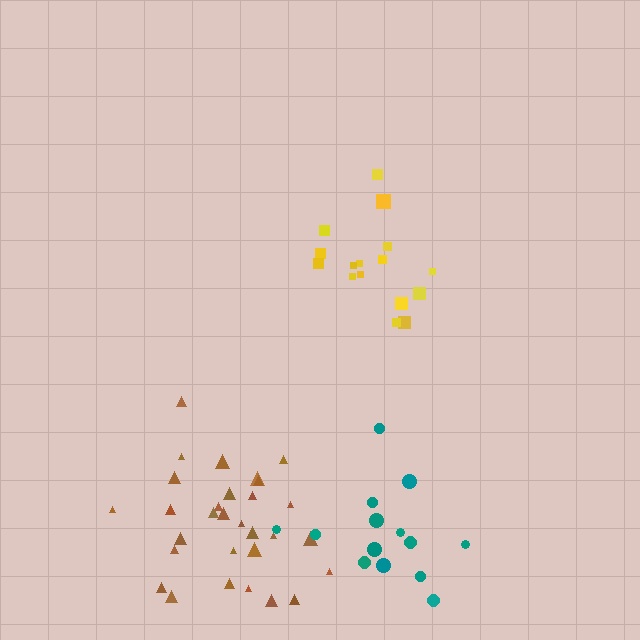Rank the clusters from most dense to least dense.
yellow, brown, teal.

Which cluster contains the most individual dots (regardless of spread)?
Brown (30).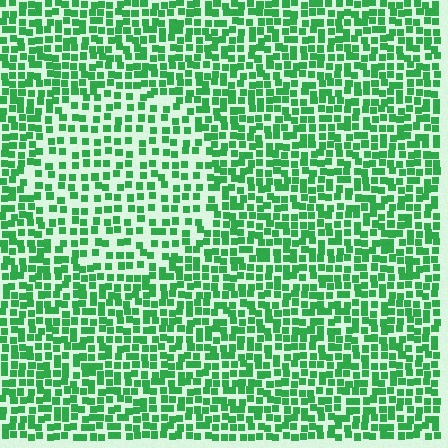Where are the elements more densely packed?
The elements are more densely packed outside the circle boundary.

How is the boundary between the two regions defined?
The boundary is defined by a change in element density (approximately 1.7x ratio). All elements are the same color, size, and shape.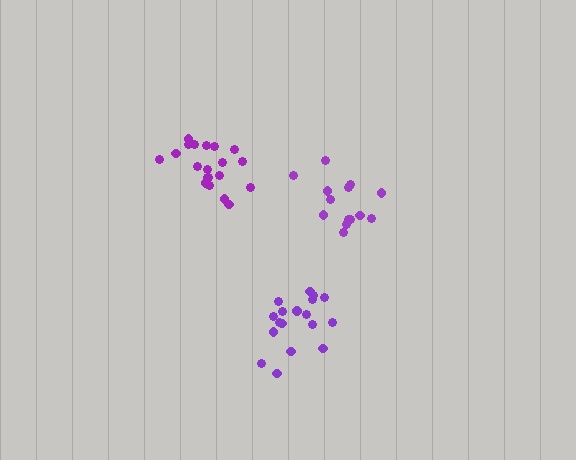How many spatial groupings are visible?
There are 3 spatial groupings.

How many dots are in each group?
Group 1: 14 dots, Group 2: 20 dots, Group 3: 18 dots (52 total).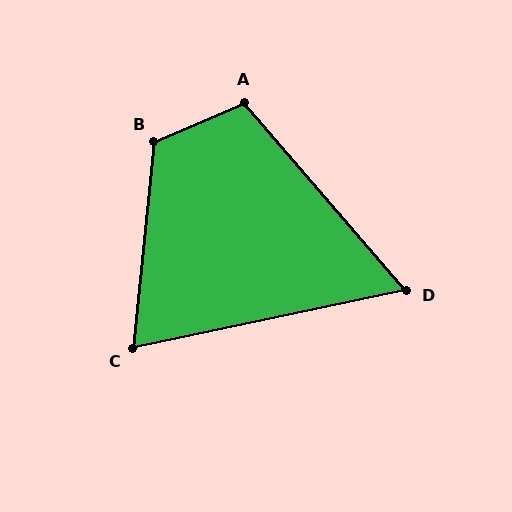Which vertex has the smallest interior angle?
D, at approximately 61 degrees.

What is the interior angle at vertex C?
Approximately 72 degrees (acute).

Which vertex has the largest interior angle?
B, at approximately 119 degrees.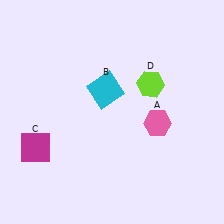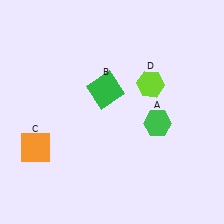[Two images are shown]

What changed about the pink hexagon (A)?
In Image 1, A is pink. In Image 2, it changed to green.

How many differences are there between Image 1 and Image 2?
There are 3 differences between the two images.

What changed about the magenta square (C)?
In Image 1, C is magenta. In Image 2, it changed to orange.